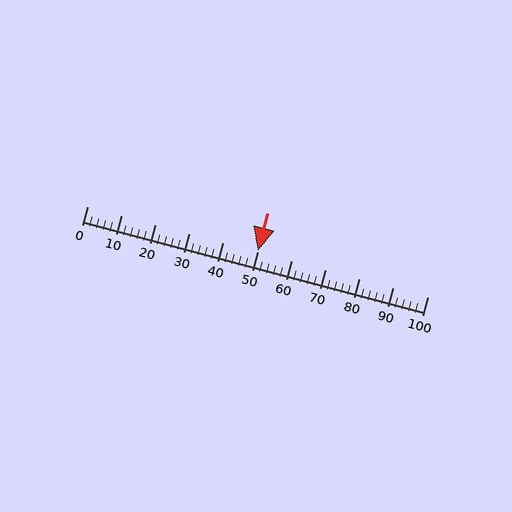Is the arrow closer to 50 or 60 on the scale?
The arrow is closer to 50.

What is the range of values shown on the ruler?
The ruler shows values from 0 to 100.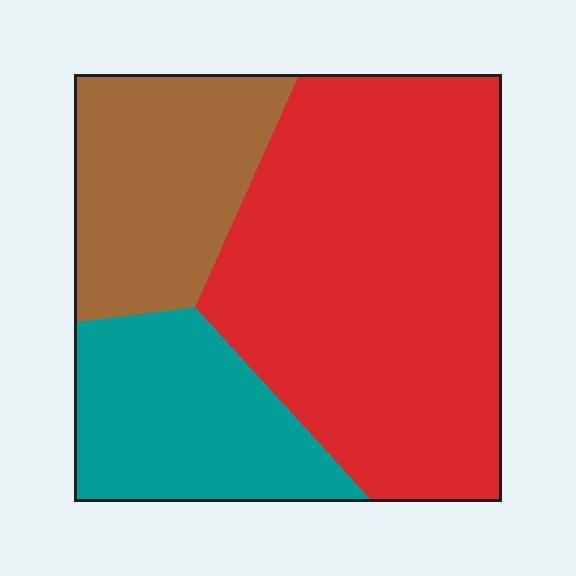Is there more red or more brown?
Red.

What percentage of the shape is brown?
Brown takes up less than a quarter of the shape.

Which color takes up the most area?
Red, at roughly 55%.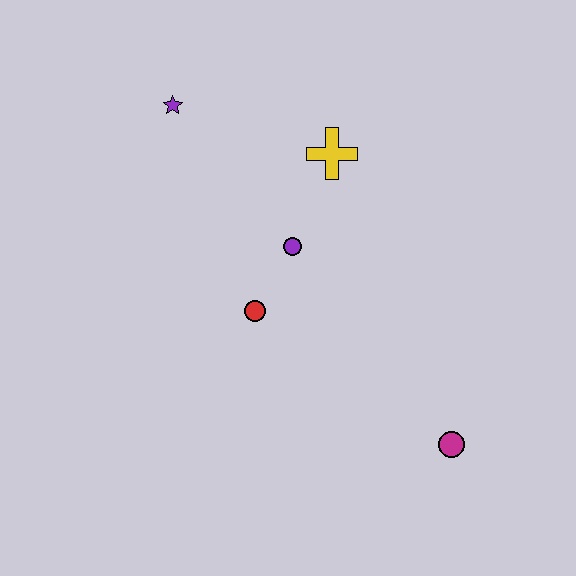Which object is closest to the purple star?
The yellow cross is closest to the purple star.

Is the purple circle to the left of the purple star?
No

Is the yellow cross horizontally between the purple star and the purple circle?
No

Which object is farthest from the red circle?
The magenta circle is farthest from the red circle.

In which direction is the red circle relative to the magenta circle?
The red circle is to the left of the magenta circle.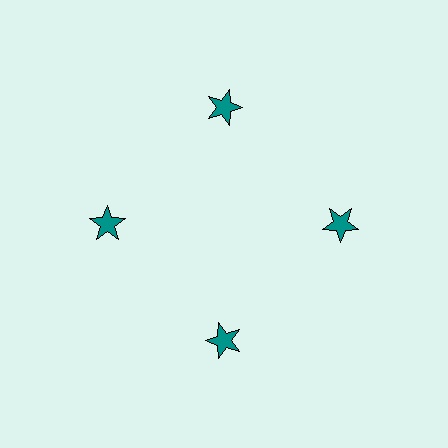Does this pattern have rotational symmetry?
Yes, this pattern has 4-fold rotational symmetry. It looks the same after rotating 90 degrees around the center.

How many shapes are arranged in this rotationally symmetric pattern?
There are 4 shapes, arranged in 4 groups of 1.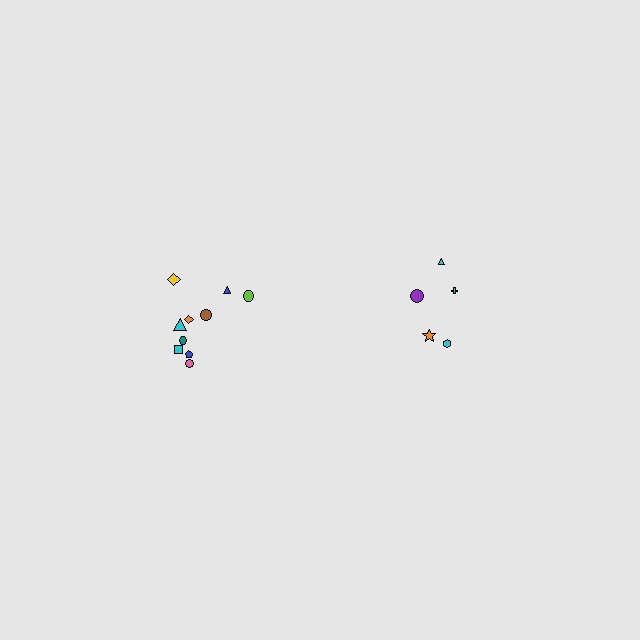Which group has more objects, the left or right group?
The left group.